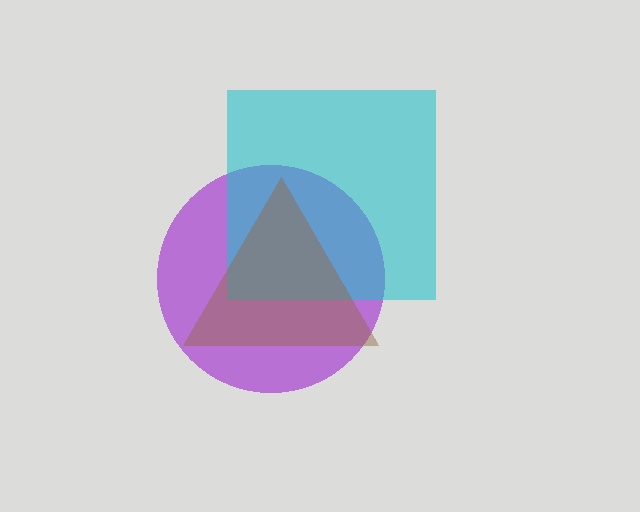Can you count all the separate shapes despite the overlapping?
Yes, there are 3 separate shapes.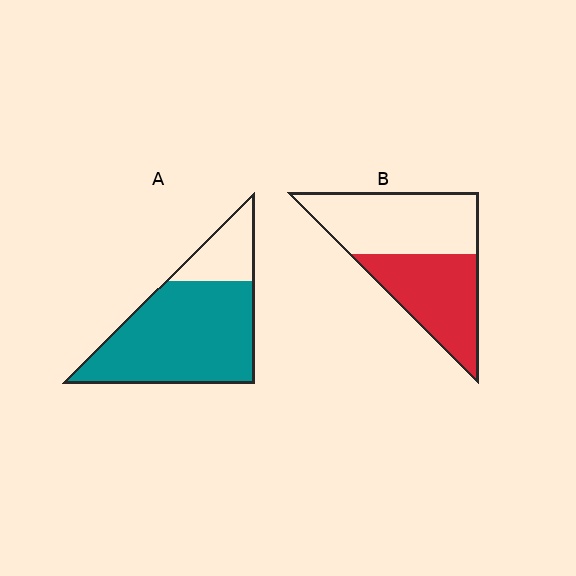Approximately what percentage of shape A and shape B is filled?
A is approximately 80% and B is approximately 45%.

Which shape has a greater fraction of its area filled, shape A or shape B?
Shape A.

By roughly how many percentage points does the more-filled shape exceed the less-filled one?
By roughly 35 percentage points (A over B).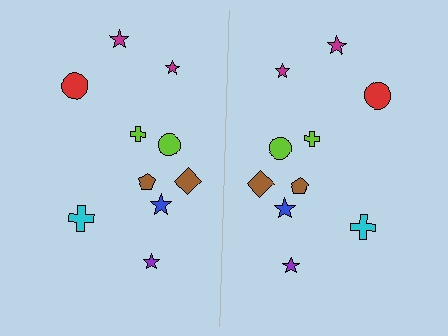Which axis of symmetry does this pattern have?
The pattern has a vertical axis of symmetry running through the center of the image.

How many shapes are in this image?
There are 20 shapes in this image.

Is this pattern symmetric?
Yes, this pattern has bilateral (reflection) symmetry.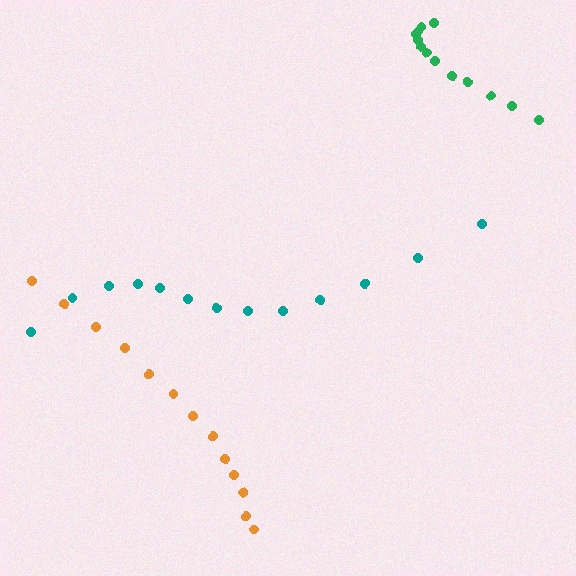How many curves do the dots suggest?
There are 3 distinct paths.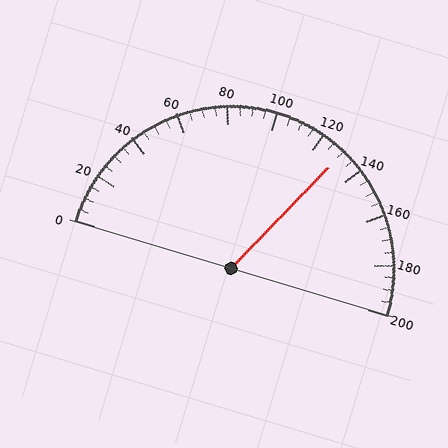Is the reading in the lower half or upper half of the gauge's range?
The reading is in the upper half of the range (0 to 200).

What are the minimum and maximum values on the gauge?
The gauge ranges from 0 to 200.